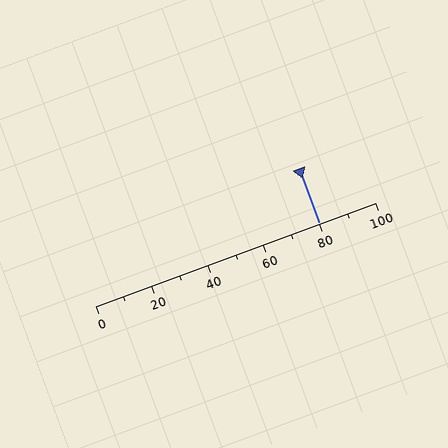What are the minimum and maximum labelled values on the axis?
The axis runs from 0 to 100.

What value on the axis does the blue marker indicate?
The marker indicates approximately 80.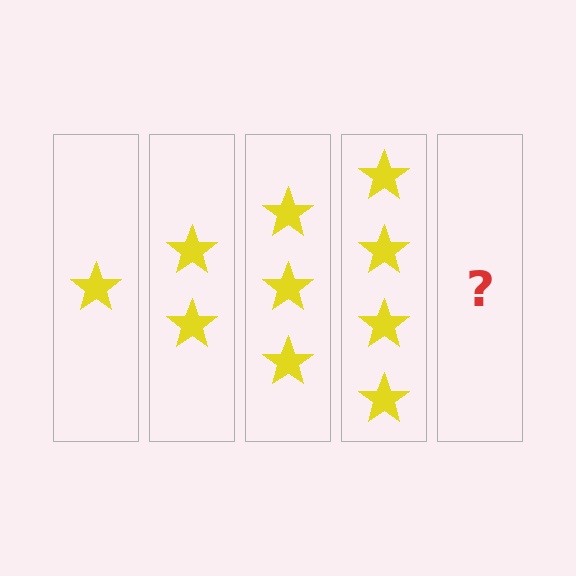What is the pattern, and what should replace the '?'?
The pattern is that each step adds one more star. The '?' should be 5 stars.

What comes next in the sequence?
The next element should be 5 stars.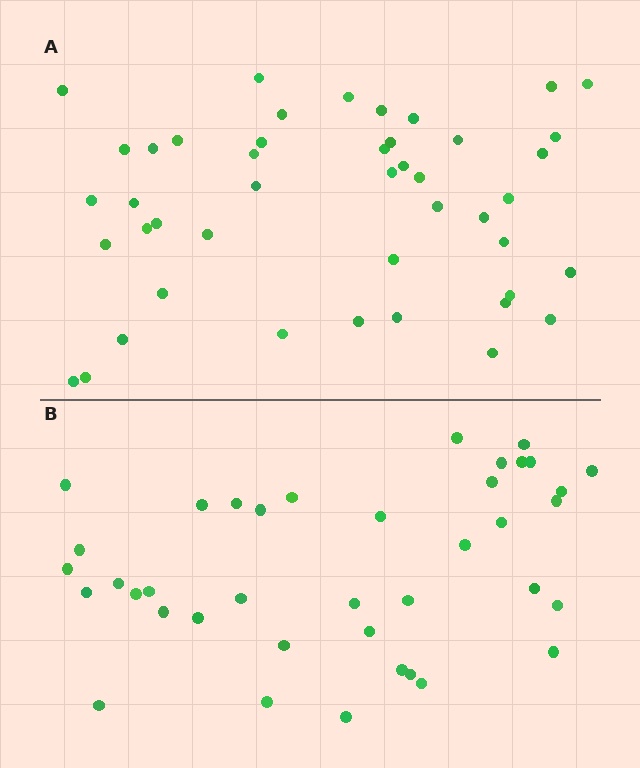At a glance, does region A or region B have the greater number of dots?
Region A (the top region) has more dots.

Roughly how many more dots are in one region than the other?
Region A has about 6 more dots than region B.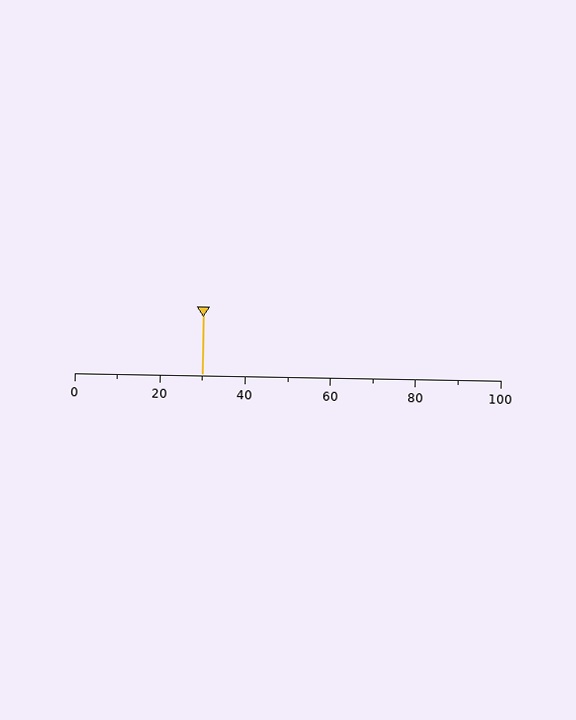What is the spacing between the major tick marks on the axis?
The major ticks are spaced 20 apart.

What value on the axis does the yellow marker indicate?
The marker indicates approximately 30.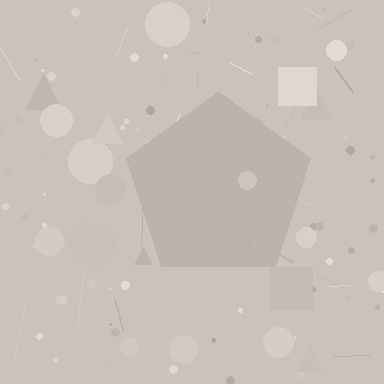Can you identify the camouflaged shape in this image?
The camouflaged shape is a pentagon.